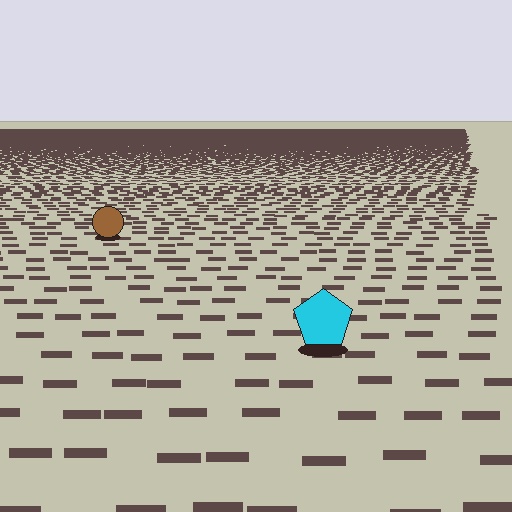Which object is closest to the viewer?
The cyan pentagon is closest. The texture marks near it are larger and more spread out.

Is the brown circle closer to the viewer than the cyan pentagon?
No. The cyan pentagon is closer — you can tell from the texture gradient: the ground texture is coarser near it.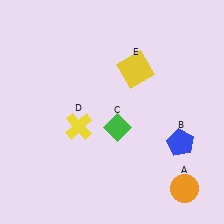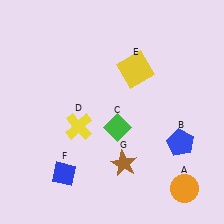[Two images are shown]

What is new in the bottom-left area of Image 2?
A blue diamond (F) was added in the bottom-left area of Image 2.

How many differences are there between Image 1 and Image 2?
There are 2 differences between the two images.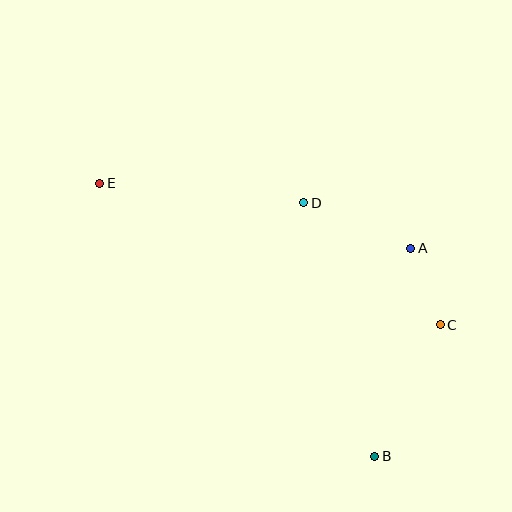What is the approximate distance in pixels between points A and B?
The distance between A and B is approximately 211 pixels.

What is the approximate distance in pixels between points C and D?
The distance between C and D is approximately 183 pixels.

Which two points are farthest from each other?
Points B and E are farthest from each other.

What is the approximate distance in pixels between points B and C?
The distance between B and C is approximately 147 pixels.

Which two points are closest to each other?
Points A and C are closest to each other.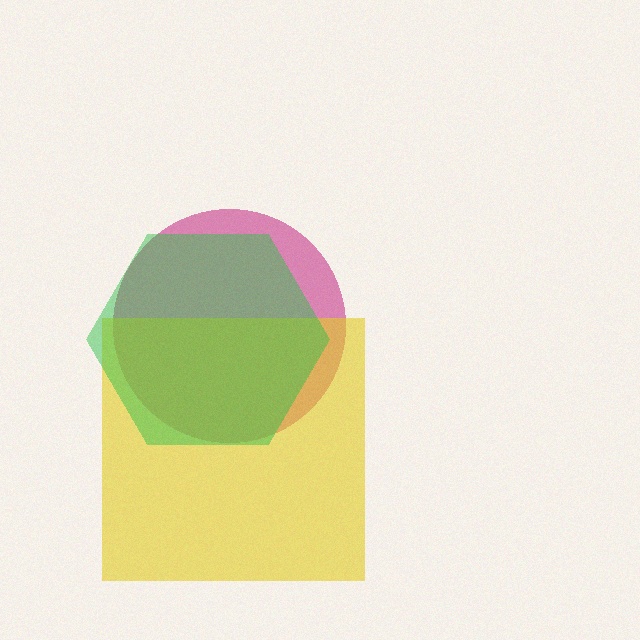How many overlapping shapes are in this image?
There are 3 overlapping shapes in the image.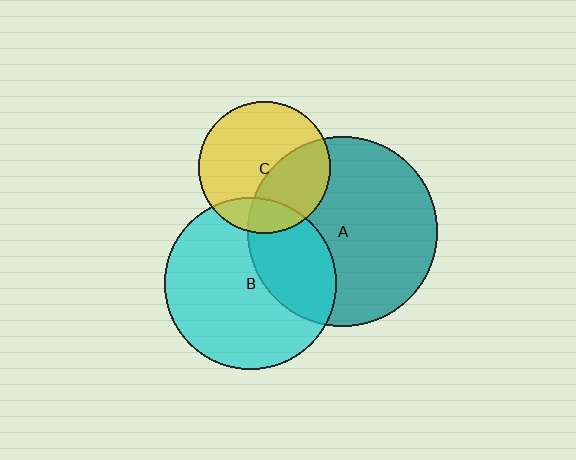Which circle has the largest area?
Circle A (teal).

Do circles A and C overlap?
Yes.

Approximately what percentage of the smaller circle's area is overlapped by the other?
Approximately 35%.